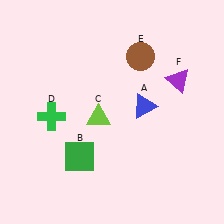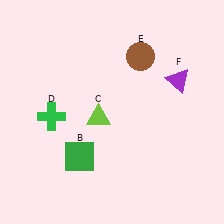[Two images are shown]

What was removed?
The blue triangle (A) was removed in Image 2.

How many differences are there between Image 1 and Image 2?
There is 1 difference between the two images.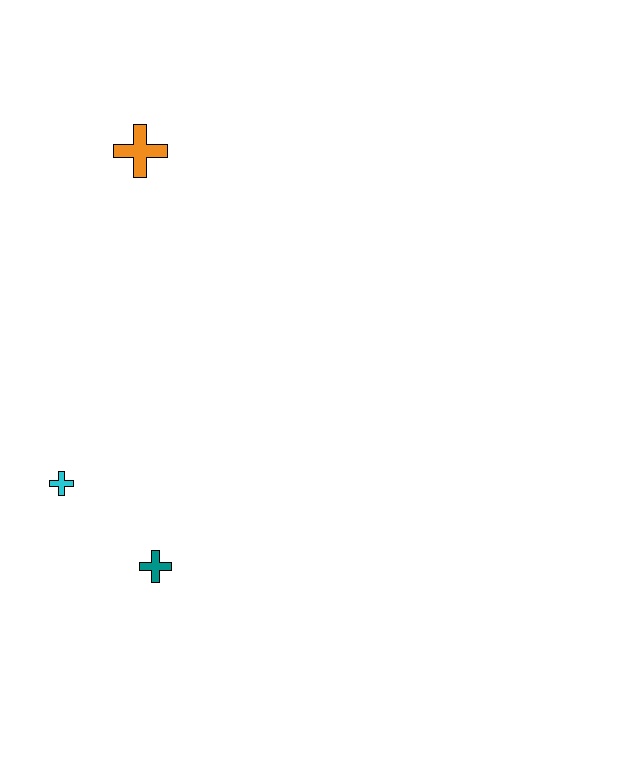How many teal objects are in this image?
There is 1 teal object.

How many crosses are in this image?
There are 3 crosses.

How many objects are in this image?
There are 3 objects.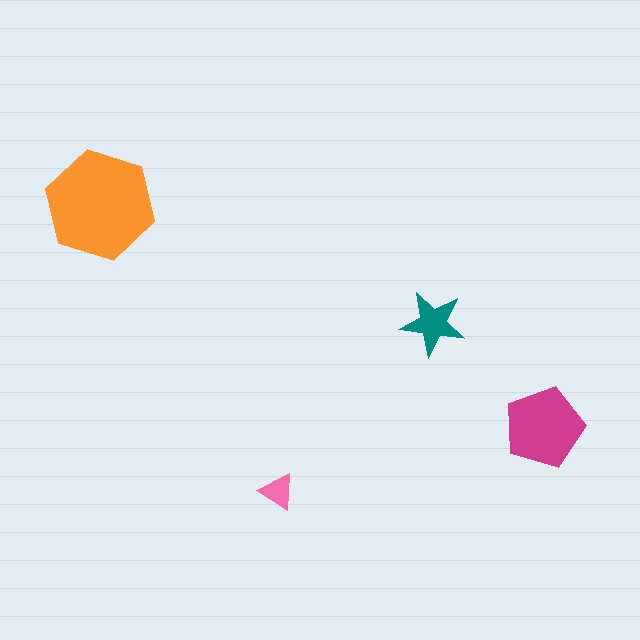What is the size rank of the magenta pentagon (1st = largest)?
2nd.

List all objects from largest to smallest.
The orange hexagon, the magenta pentagon, the teal star, the pink triangle.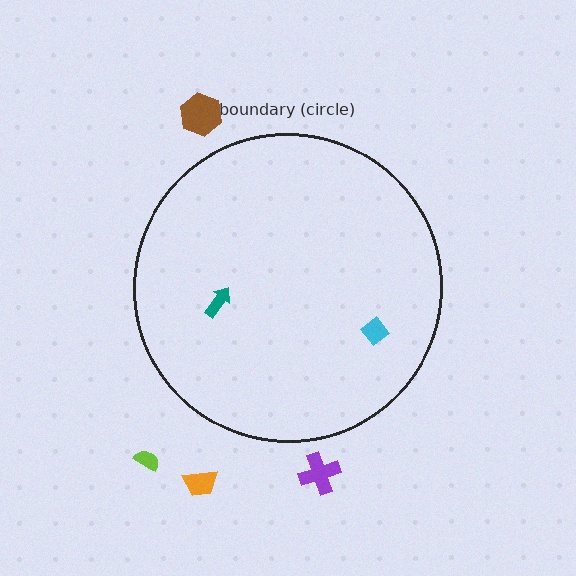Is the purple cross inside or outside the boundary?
Outside.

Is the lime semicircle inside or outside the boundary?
Outside.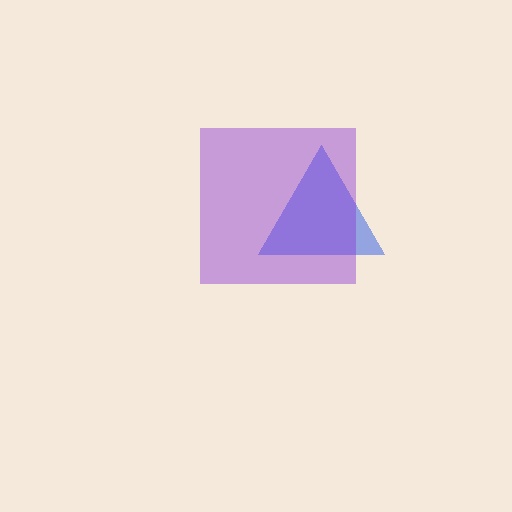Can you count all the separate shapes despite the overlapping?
Yes, there are 2 separate shapes.